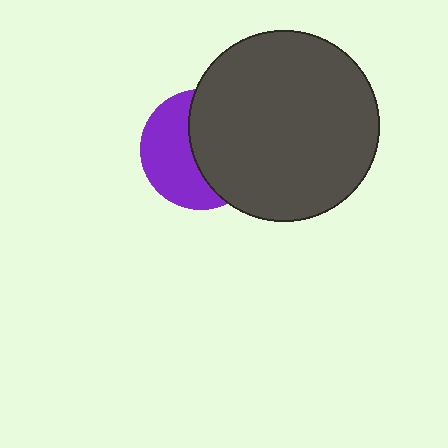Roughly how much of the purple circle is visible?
About half of it is visible (roughly 47%).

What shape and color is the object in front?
The object in front is a dark gray circle.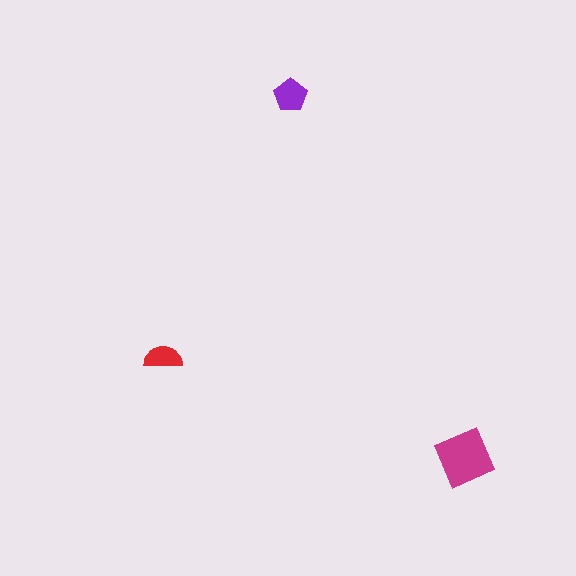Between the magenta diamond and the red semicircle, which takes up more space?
The magenta diamond.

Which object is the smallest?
The red semicircle.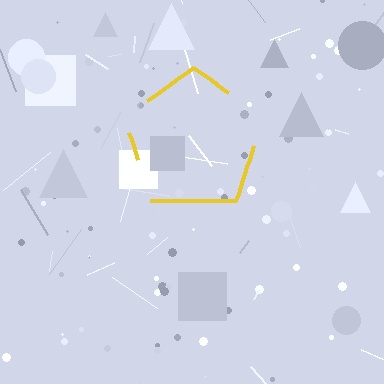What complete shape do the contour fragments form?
The contour fragments form a pentagon.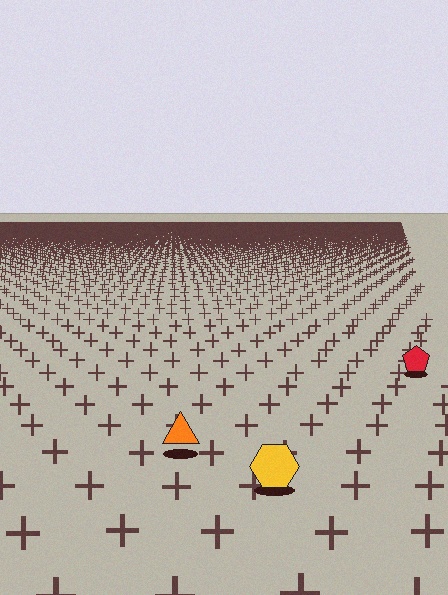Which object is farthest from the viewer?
The red pentagon is farthest from the viewer. It appears smaller and the ground texture around it is denser.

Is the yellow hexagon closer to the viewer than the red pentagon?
Yes. The yellow hexagon is closer — you can tell from the texture gradient: the ground texture is coarser near it.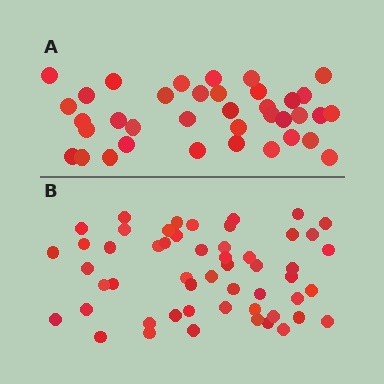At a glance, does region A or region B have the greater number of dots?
Region B (the bottom region) has more dots.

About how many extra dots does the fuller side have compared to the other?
Region B has approximately 15 more dots than region A.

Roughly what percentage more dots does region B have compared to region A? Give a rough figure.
About 45% more.